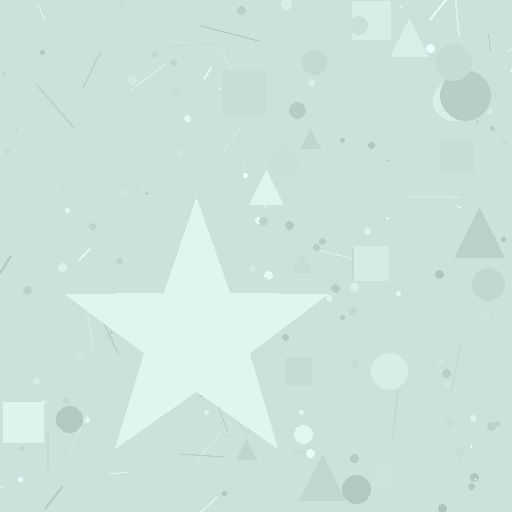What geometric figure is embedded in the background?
A star is embedded in the background.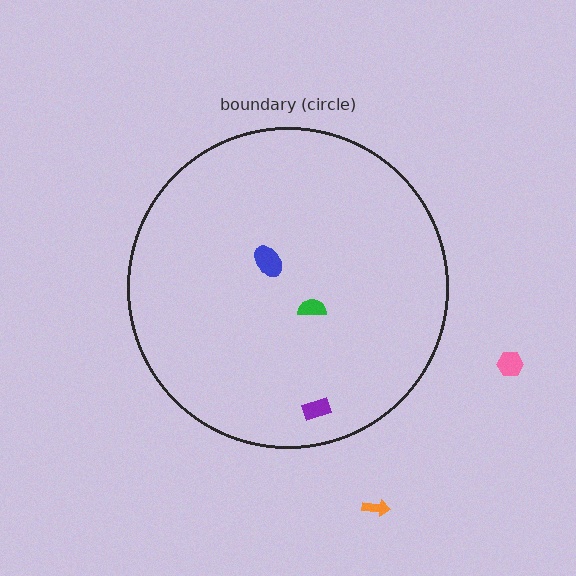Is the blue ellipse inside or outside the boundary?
Inside.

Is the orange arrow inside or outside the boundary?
Outside.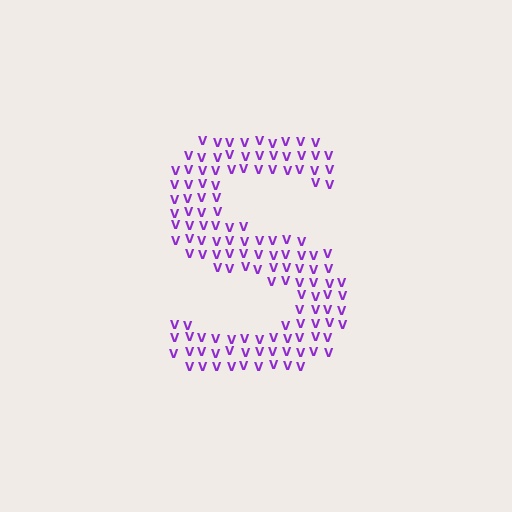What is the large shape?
The large shape is the letter S.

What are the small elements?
The small elements are letter V's.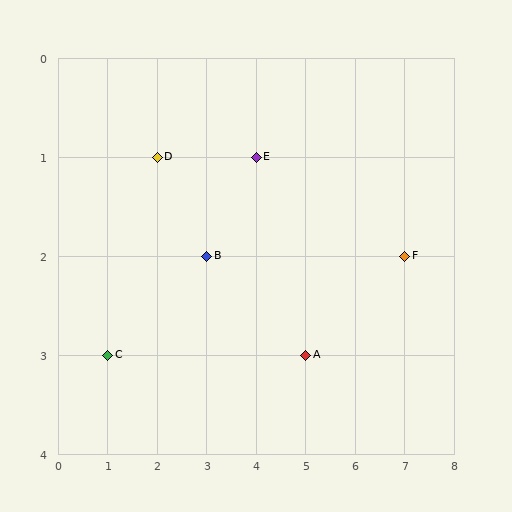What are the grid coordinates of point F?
Point F is at grid coordinates (7, 2).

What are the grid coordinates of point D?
Point D is at grid coordinates (2, 1).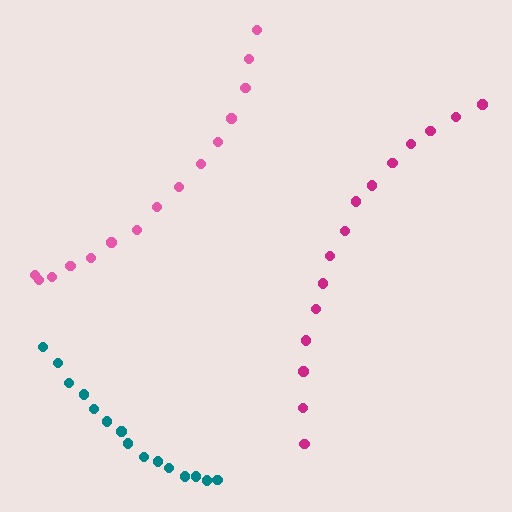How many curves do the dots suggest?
There are 3 distinct paths.